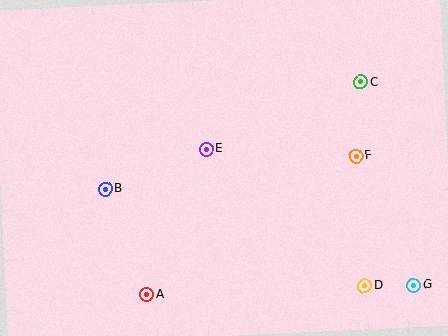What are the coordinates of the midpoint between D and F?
The midpoint between D and F is at (360, 221).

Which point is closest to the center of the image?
Point E at (206, 149) is closest to the center.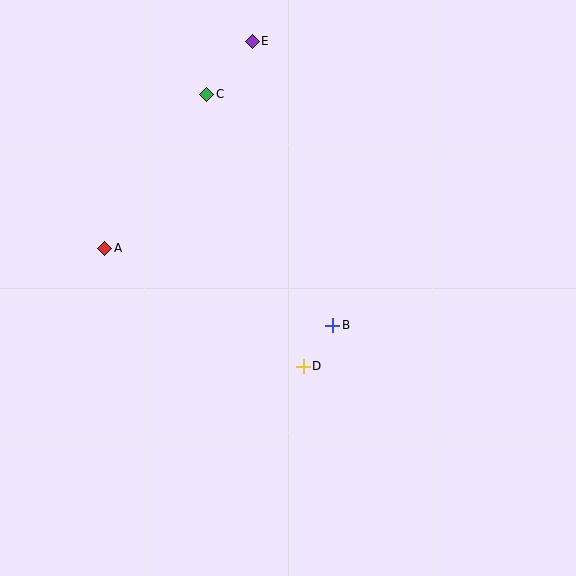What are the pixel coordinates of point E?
Point E is at (252, 41).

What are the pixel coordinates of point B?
Point B is at (333, 325).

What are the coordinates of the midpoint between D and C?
The midpoint between D and C is at (255, 230).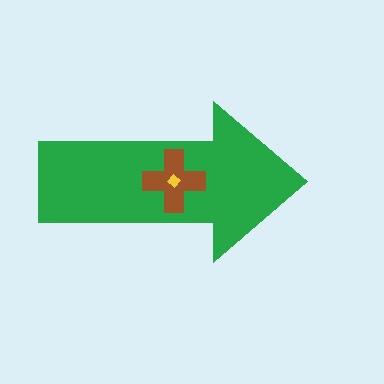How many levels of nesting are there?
3.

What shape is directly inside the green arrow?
The brown cross.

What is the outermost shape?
The green arrow.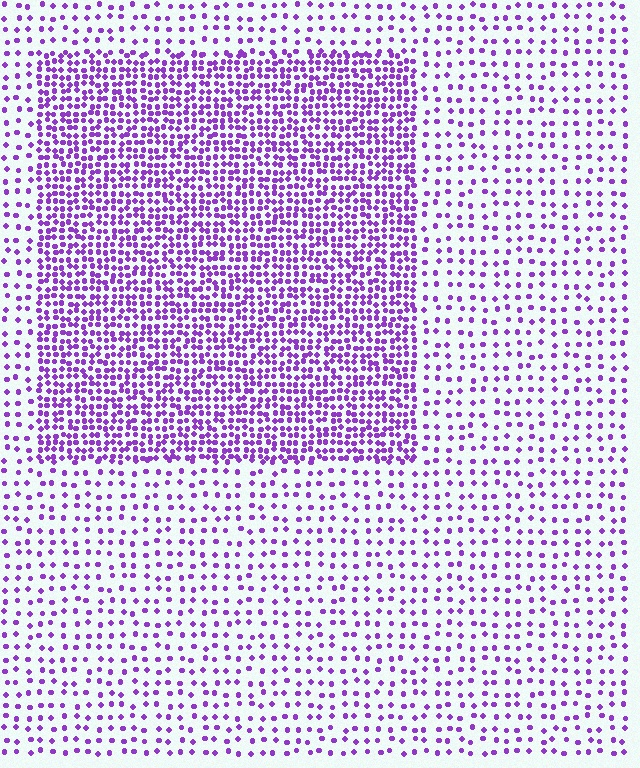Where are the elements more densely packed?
The elements are more densely packed inside the rectangle boundary.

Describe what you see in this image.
The image contains small purple elements arranged at two different densities. A rectangle-shaped region is visible where the elements are more densely packed than the surrounding area.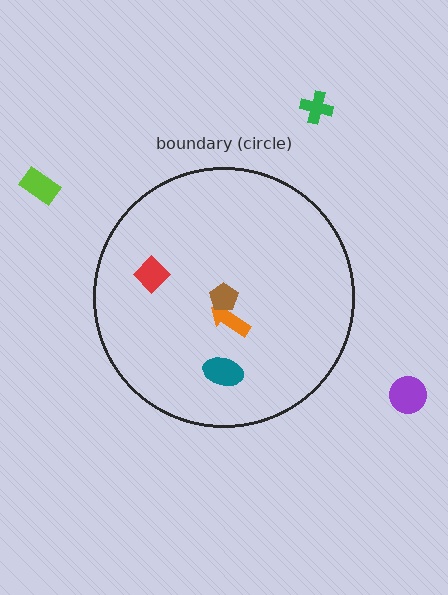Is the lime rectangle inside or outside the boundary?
Outside.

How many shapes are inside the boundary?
4 inside, 3 outside.